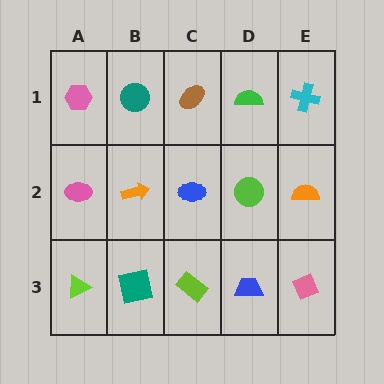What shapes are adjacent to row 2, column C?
A brown ellipse (row 1, column C), a lime rectangle (row 3, column C), an orange arrow (row 2, column B), a lime circle (row 2, column D).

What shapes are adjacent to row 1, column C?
A blue ellipse (row 2, column C), a teal circle (row 1, column B), a green semicircle (row 1, column D).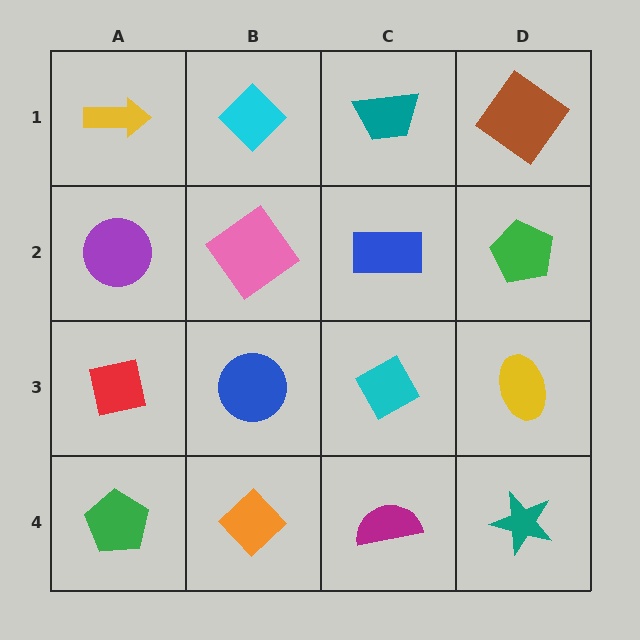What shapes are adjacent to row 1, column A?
A purple circle (row 2, column A), a cyan diamond (row 1, column B).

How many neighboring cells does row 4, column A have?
2.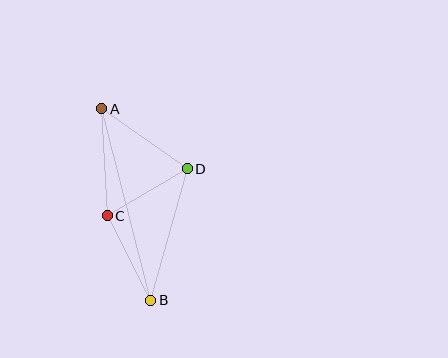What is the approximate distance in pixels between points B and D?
The distance between B and D is approximately 137 pixels.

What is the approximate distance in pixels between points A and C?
The distance between A and C is approximately 107 pixels.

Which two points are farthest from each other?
Points A and B are farthest from each other.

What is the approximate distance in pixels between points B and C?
The distance between B and C is approximately 95 pixels.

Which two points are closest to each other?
Points C and D are closest to each other.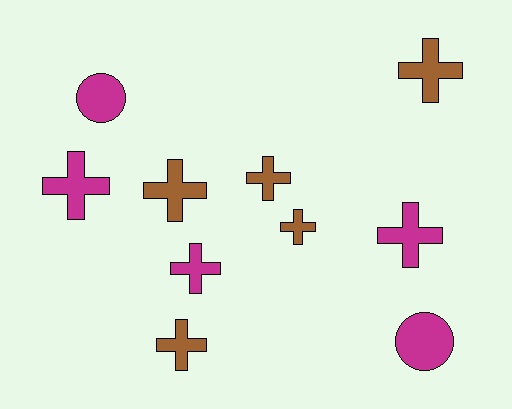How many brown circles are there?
There are no brown circles.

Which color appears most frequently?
Brown, with 5 objects.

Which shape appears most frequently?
Cross, with 8 objects.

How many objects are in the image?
There are 10 objects.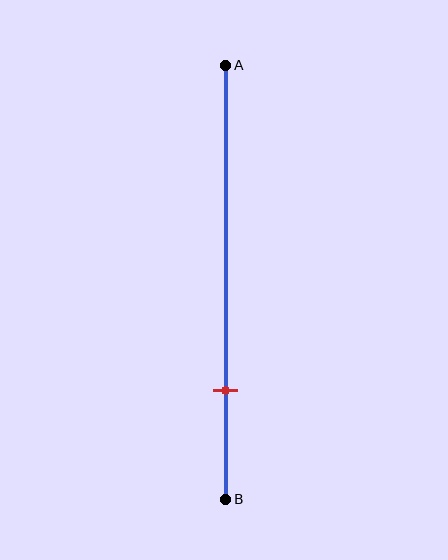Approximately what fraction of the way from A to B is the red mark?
The red mark is approximately 75% of the way from A to B.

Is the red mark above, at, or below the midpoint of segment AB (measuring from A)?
The red mark is below the midpoint of segment AB.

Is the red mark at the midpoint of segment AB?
No, the mark is at about 75% from A, not at the 50% midpoint.